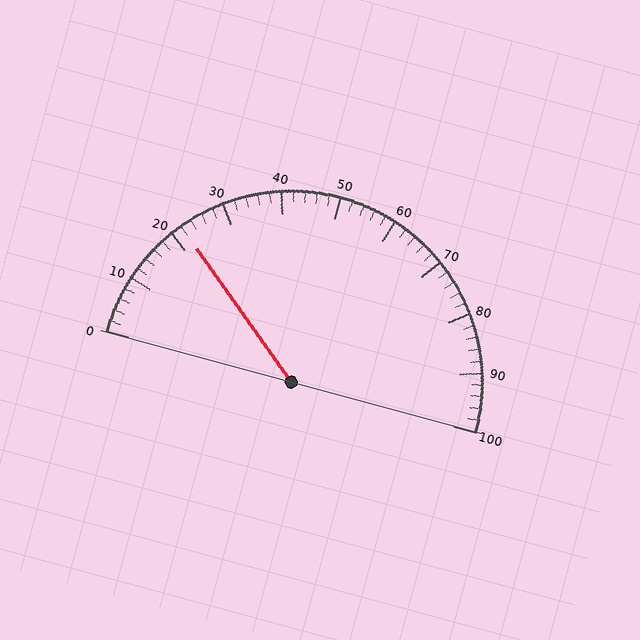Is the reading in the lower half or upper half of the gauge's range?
The reading is in the lower half of the range (0 to 100).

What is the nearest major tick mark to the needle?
The nearest major tick mark is 20.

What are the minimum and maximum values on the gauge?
The gauge ranges from 0 to 100.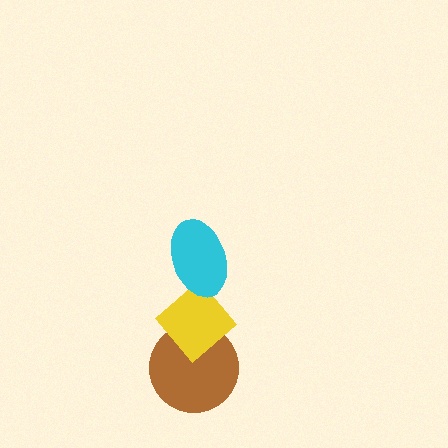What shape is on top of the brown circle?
The yellow diamond is on top of the brown circle.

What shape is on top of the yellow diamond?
The cyan ellipse is on top of the yellow diamond.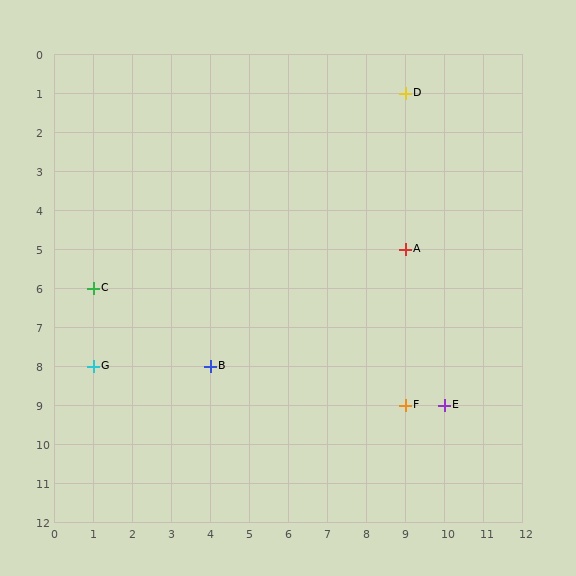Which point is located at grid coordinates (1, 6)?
Point C is at (1, 6).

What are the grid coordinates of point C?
Point C is at grid coordinates (1, 6).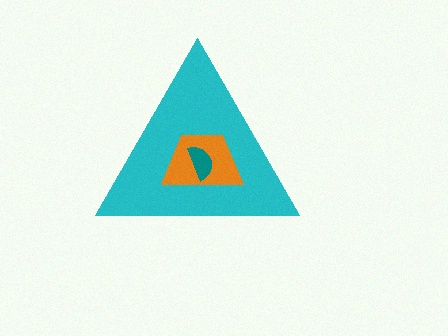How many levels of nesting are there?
3.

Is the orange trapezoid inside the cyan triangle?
Yes.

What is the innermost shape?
The teal semicircle.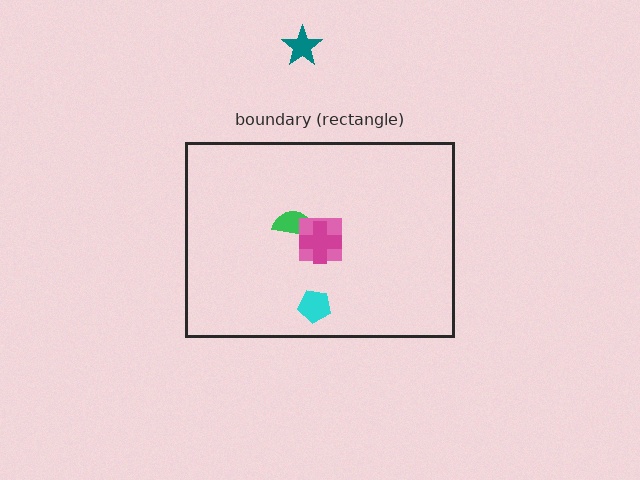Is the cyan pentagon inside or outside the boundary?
Inside.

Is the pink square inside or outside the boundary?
Inside.